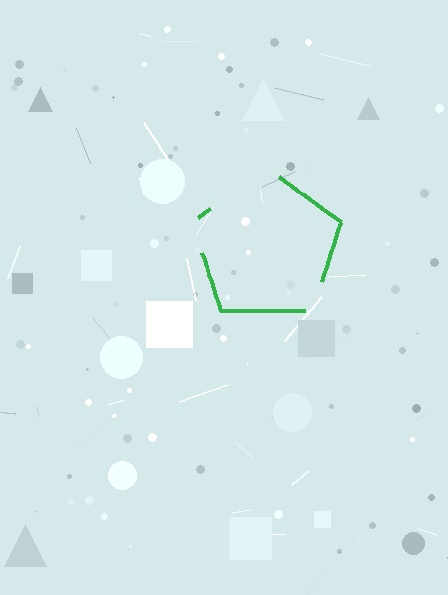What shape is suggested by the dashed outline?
The dashed outline suggests a pentagon.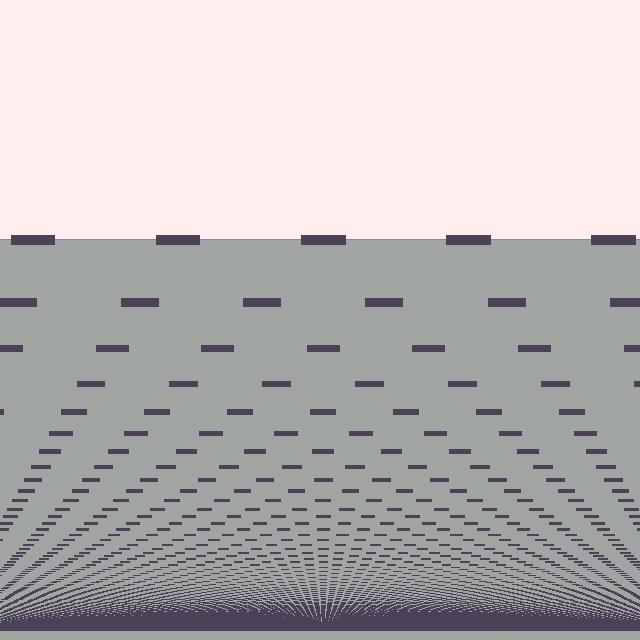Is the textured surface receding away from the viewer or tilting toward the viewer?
The surface appears to tilt toward the viewer. Texture elements get larger and sparser toward the top.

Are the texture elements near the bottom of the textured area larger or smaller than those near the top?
Smaller. The gradient is inverted — elements near the bottom are smaller and denser.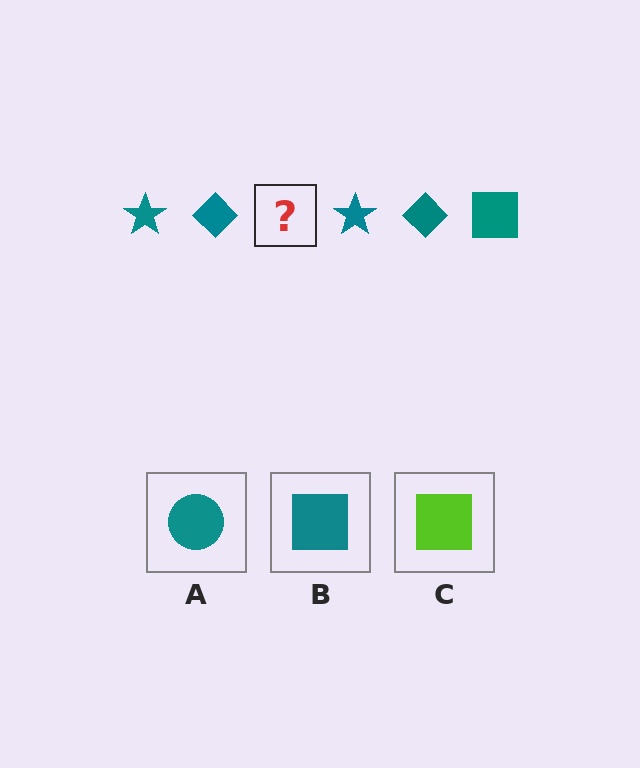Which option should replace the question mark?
Option B.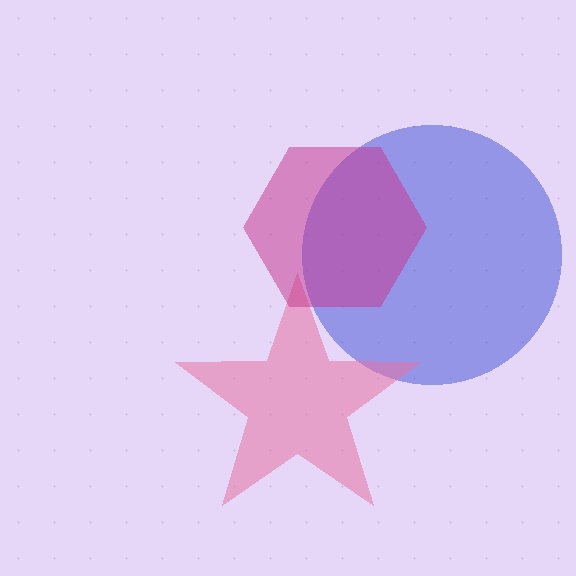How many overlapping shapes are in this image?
There are 3 overlapping shapes in the image.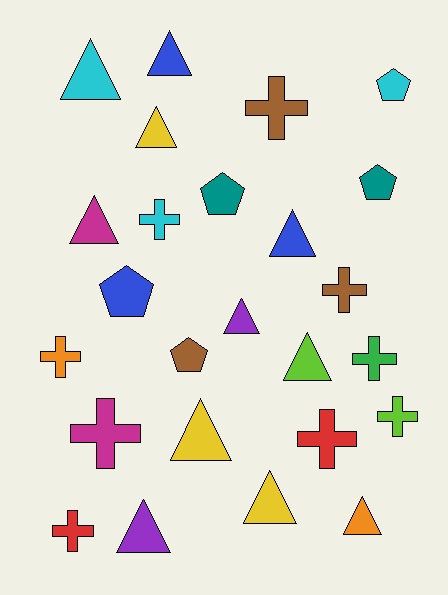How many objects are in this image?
There are 25 objects.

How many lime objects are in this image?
There are 2 lime objects.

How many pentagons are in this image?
There are 5 pentagons.